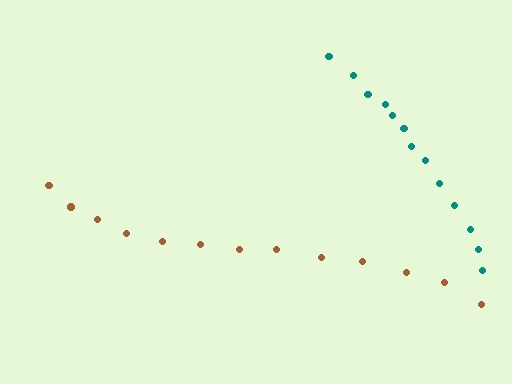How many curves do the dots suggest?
There are 2 distinct paths.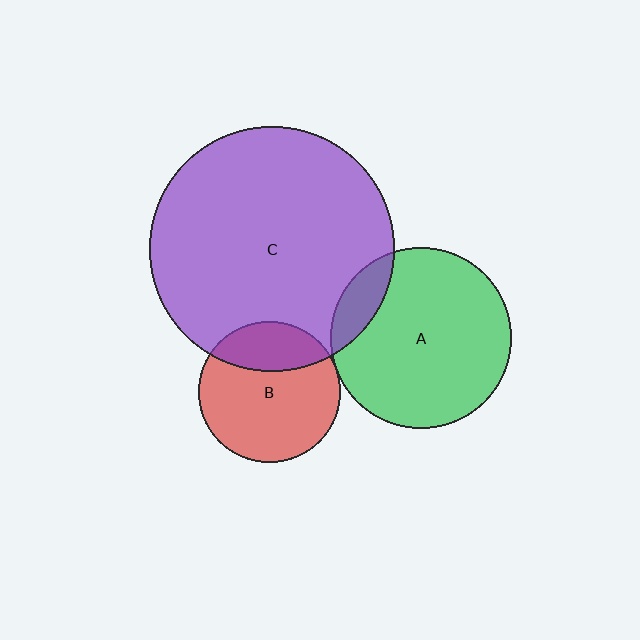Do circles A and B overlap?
Yes.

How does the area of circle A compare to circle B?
Approximately 1.6 times.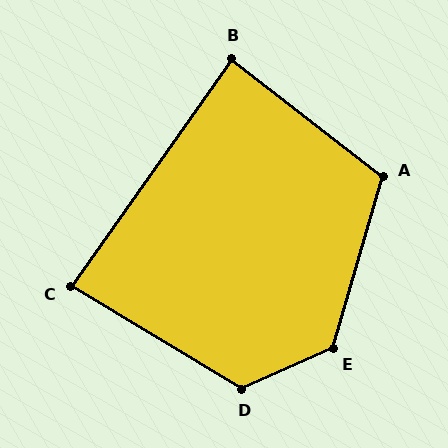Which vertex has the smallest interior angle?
C, at approximately 86 degrees.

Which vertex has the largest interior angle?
E, at approximately 130 degrees.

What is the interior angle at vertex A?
Approximately 112 degrees (obtuse).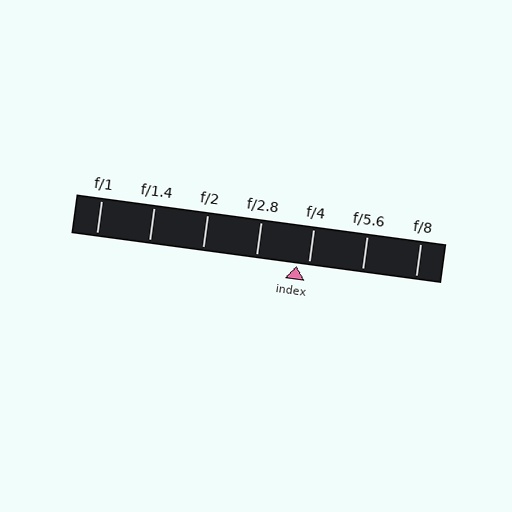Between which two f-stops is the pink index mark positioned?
The index mark is between f/2.8 and f/4.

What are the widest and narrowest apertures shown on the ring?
The widest aperture shown is f/1 and the narrowest is f/8.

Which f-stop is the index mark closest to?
The index mark is closest to f/4.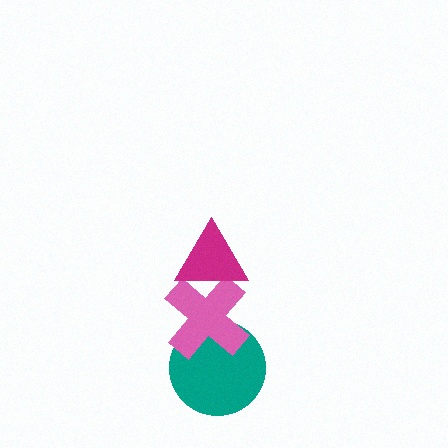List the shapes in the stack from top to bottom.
From top to bottom: the magenta triangle, the pink cross, the teal circle.